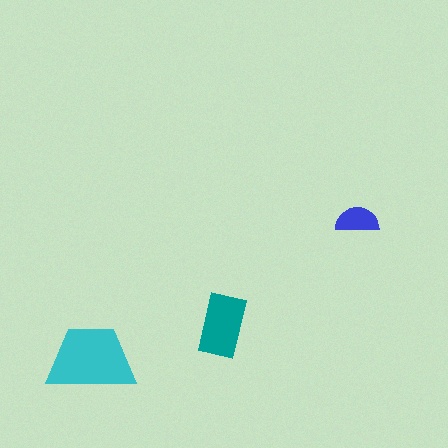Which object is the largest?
The cyan trapezoid.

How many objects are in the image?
There are 3 objects in the image.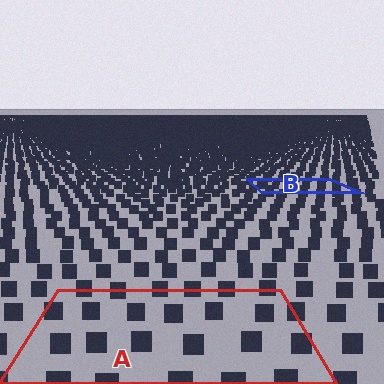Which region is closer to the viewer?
Region A is closer. The texture elements there are larger and more spread out.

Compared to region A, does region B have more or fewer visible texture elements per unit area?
Region B has more texture elements per unit area — they are packed more densely because it is farther away.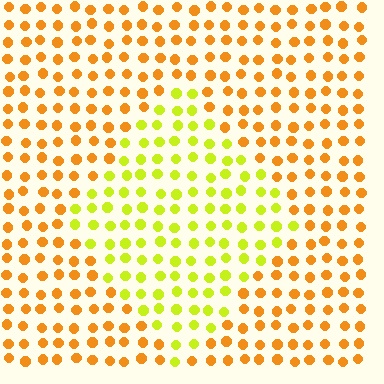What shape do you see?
I see a diamond.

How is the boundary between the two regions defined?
The boundary is defined purely by a slight shift in hue (about 40 degrees). Spacing, size, and orientation are identical on both sides.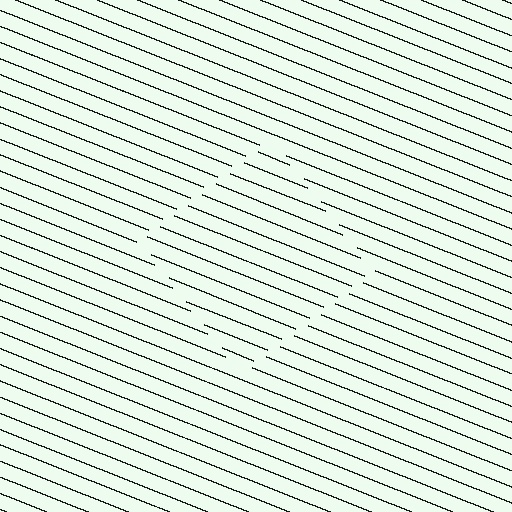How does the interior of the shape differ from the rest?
The interior of the shape contains the same grating, shifted by half a period — the contour is defined by the phase discontinuity where line-ends from the inner and outer gratings abut.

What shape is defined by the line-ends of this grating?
An illusory square. The interior of the shape contains the same grating, shifted by half a period — the contour is defined by the phase discontinuity where line-ends from the inner and outer gratings abut.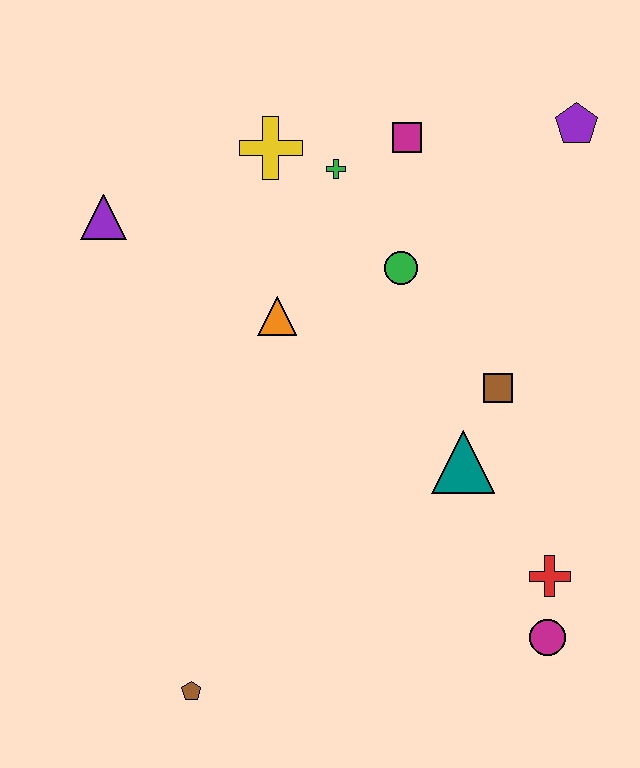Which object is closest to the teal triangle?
The brown square is closest to the teal triangle.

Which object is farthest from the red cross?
The purple triangle is farthest from the red cross.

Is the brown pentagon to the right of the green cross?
No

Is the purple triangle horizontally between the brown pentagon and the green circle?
No